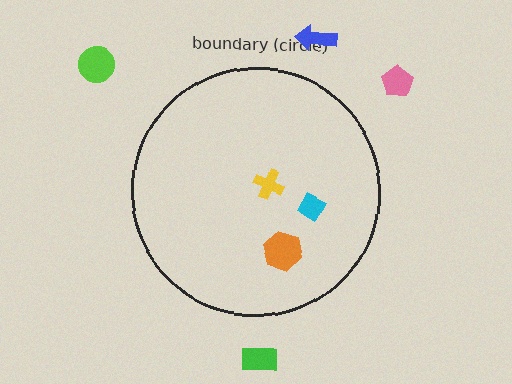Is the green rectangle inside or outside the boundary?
Outside.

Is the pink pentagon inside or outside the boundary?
Outside.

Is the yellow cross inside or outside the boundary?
Inside.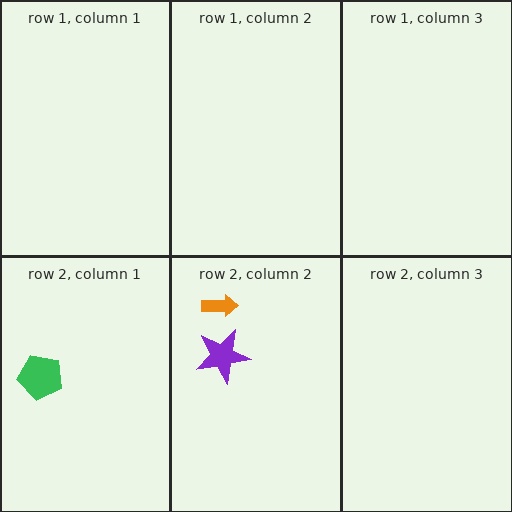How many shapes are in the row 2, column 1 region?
1.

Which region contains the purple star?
The row 2, column 2 region.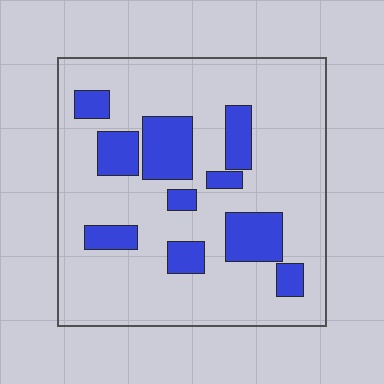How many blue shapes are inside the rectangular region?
10.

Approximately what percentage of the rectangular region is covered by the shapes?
Approximately 20%.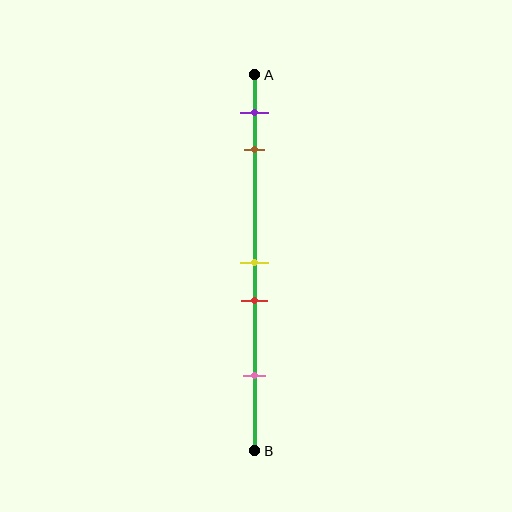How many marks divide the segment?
There are 5 marks dividing the segment.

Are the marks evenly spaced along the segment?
No, the marks are not evenly spaced.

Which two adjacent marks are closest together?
The yellow and red marks are the closest adjacent pair.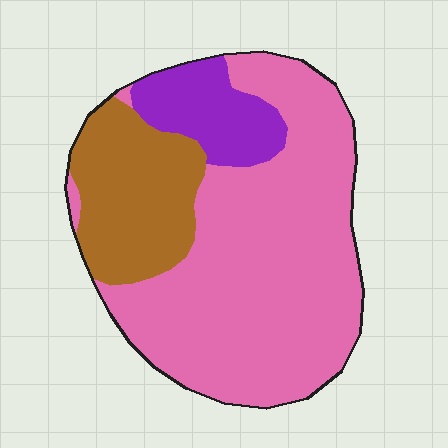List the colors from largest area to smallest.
From largest to smallest: pink, brown, purple.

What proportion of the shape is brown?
Brown takes up about one fifth (1/5) of the shape.